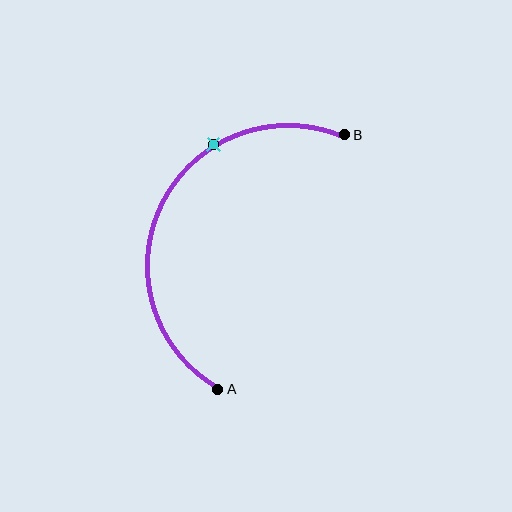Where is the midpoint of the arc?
The arc midpoint is the point on the curve farthest from the straight line joining A and B. It sits to the left of that line.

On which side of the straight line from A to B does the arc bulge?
The arc bulges to the left of the straight line connecting A and B.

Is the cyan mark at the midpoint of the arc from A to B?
No. The cyan mark lies on the arc but is closer to endpoint B. The arc midpoint would be at the point on the curve equidistant along the arc from both A and B.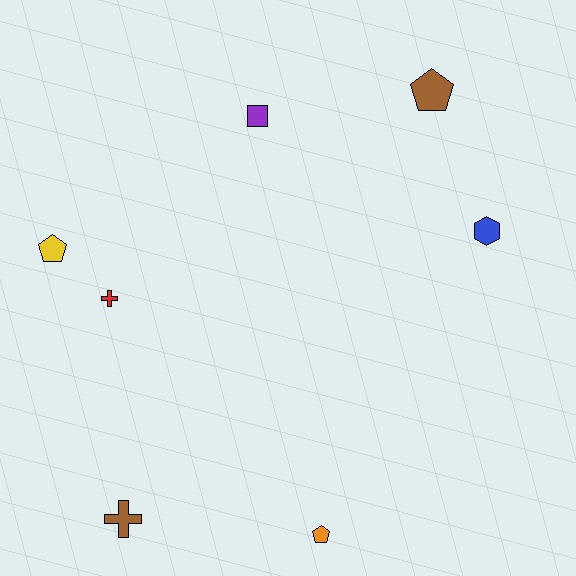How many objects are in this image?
There are 7 objects.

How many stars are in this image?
There are no stars.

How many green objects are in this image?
There are no green objects.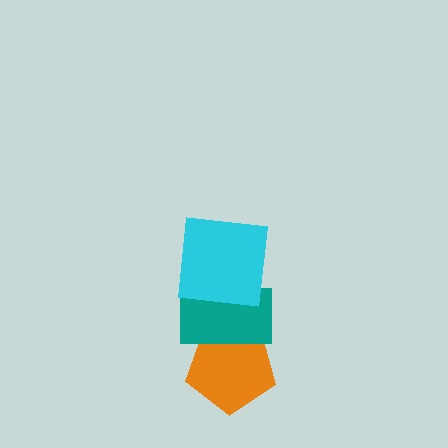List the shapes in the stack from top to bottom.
From top to bottom: the cyan square, the teal rectangle, the orange pentagon.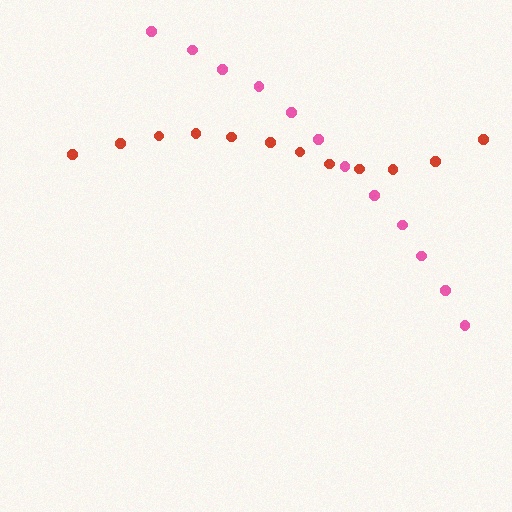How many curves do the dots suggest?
There are 2 distinct paths.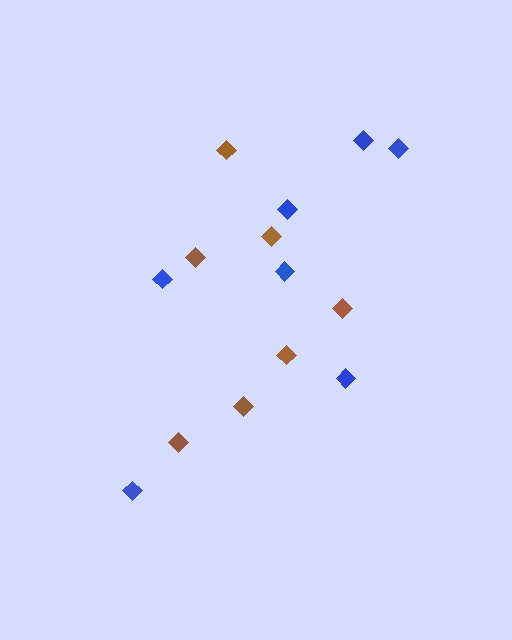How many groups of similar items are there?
There are 2 groups: one group of blue diamonds (7) and one group of brown diamonds (7).